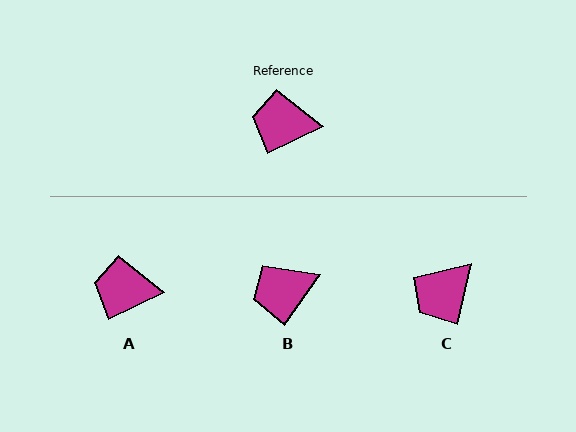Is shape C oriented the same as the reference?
No, it is off by about 52 degrees.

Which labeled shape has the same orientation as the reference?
A.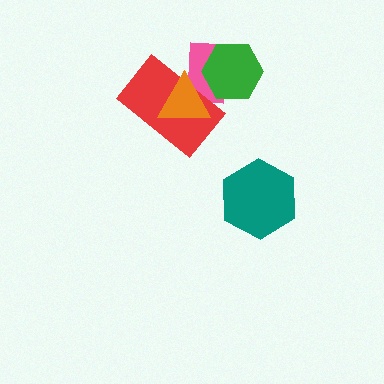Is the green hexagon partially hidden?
No, no other shape covers it.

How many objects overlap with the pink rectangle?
3 objects overlap with the pink rectangle.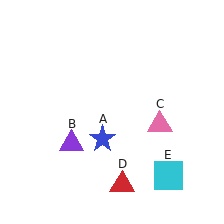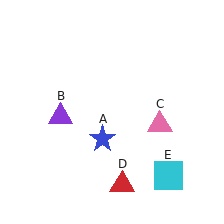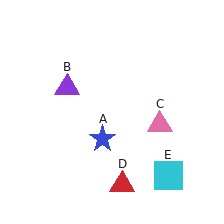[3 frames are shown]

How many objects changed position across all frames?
1 object changed position: purple triangle (object B).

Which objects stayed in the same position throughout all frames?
Blue star (object A) and pink triangle (object C) and red triangle (object D) and cyan square (object E) remained stationary.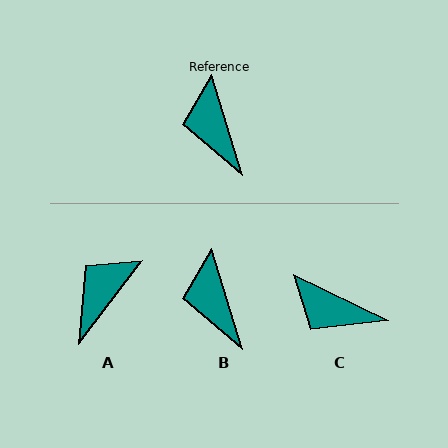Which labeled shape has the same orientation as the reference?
B.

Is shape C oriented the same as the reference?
No, it is off by about 47 degrees.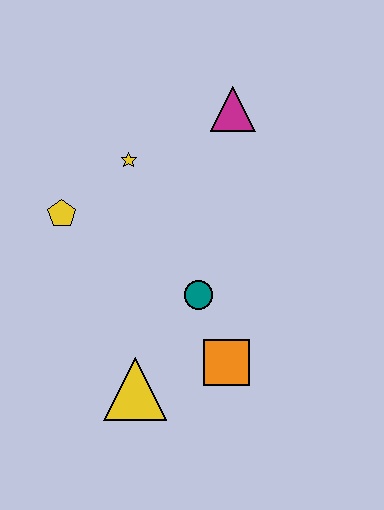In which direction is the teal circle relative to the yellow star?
The teal circle is below the yellow star.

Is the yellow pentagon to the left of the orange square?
Yes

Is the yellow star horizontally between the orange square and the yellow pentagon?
Yes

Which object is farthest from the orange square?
The magenta triangle is farthest from the orange square.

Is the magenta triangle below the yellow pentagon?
No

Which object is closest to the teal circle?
The orange square is closest to the teal circle.